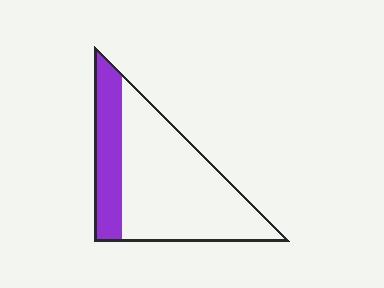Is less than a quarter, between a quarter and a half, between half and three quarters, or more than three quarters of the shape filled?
Between a quarter and a half.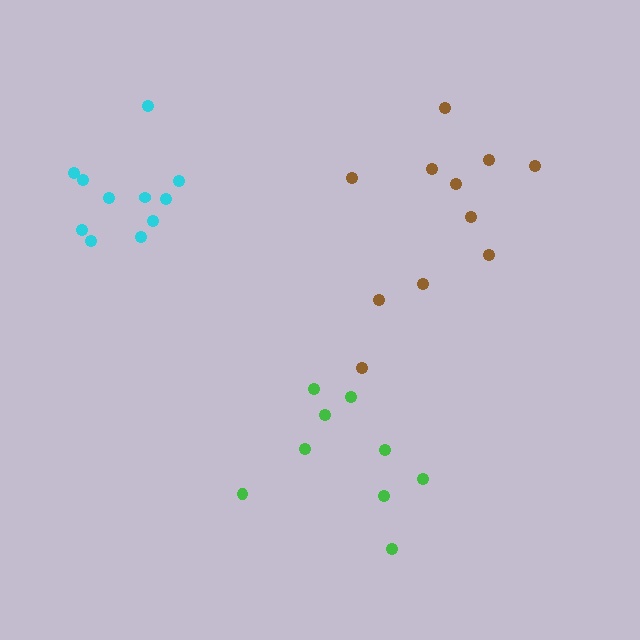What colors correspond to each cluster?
The clusters are colored: cyan, brown, green.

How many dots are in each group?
Group 1: 11 dots, Group 2: 11 dots, Group 3: 9 dots (31 total).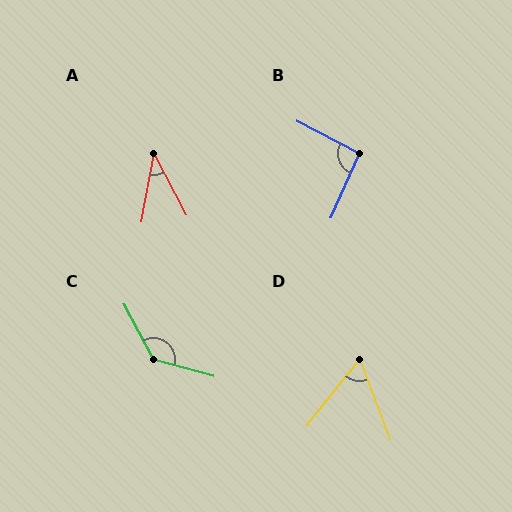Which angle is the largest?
C, at approximately 134 degrees.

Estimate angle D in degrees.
Approximately 59 degrees.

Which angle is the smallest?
A, at approximately 38 degrees.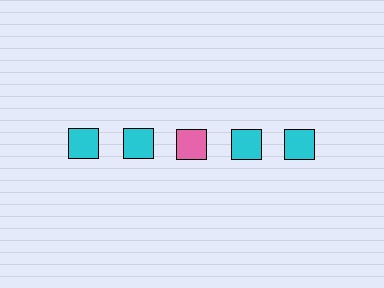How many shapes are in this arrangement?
There are 5 shapes arranged in a grid pattern.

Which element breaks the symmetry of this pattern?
The pink square in the top row, center column breaks the symmetry. All other shapes are cyan squares.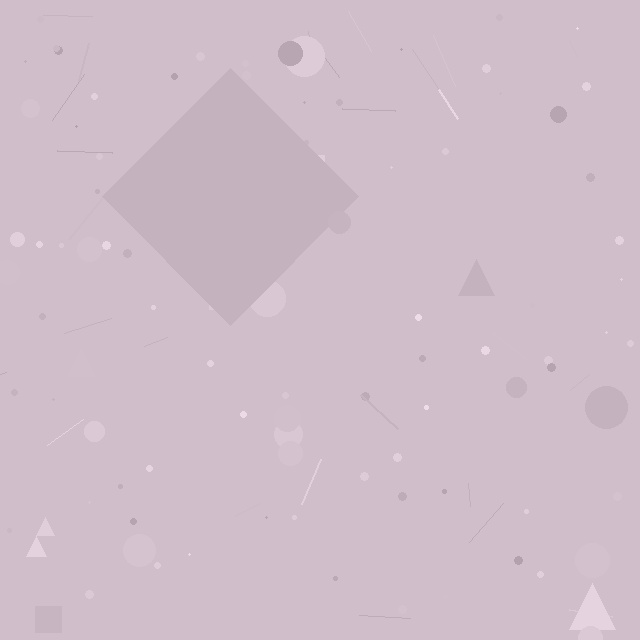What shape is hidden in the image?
A diamond is hidden in the image.